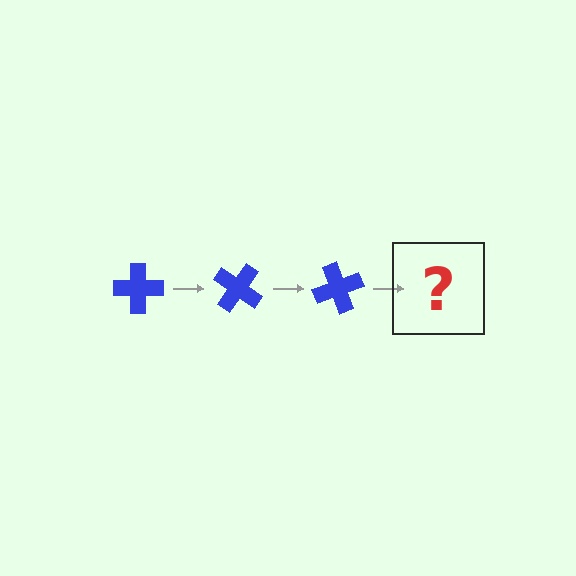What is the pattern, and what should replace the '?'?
The pattern is that the cross rotates 35 degrees each step. The '?' should be a blue cross rotated 105 degrees.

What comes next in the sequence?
The next element should be a blue cross rotated 105 degrees.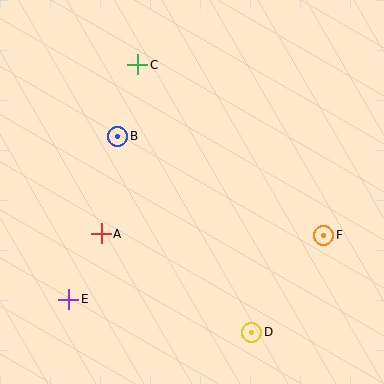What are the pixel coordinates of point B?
Point B is at (118, 136).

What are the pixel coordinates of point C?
Point C is at (138, 65).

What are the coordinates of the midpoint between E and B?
The midpoint between E and B is at (93, 218).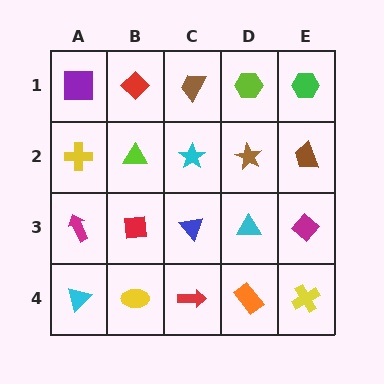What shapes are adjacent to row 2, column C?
A brown trapezoid (row 1, column C), a blue triangle (row 3, column C), a lime triangle (row 2, column B), a brown star (row 2, column D).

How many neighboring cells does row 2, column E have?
3.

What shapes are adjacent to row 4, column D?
A cyan triangle (row 3, column D), a red arrow (row 4, column C), a yellow cross (row 4, column E).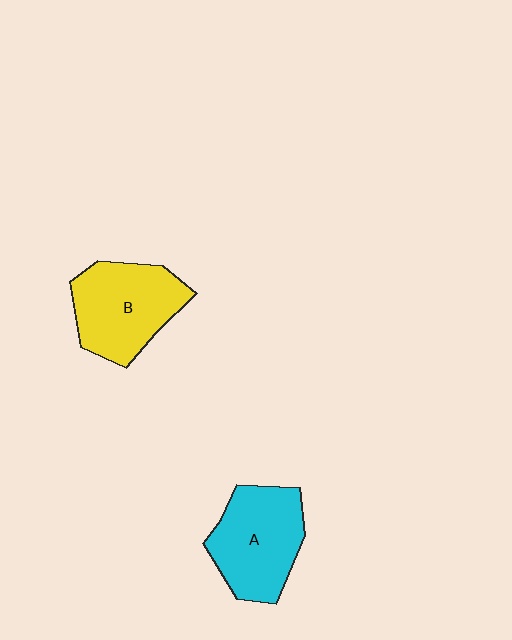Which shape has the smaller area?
Shape A (cyan).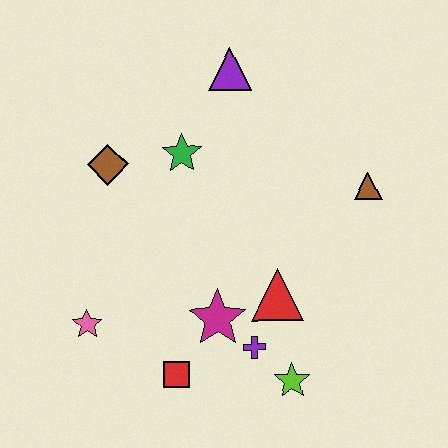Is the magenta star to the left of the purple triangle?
Yes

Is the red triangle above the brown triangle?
No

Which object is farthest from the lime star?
The purple triangle is farthest from the lime star.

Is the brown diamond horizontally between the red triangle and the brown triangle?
No